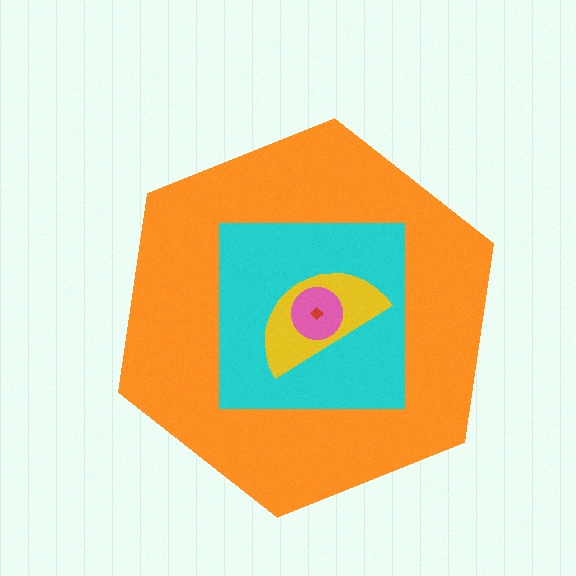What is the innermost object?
The red diamond.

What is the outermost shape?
The orange hexagon.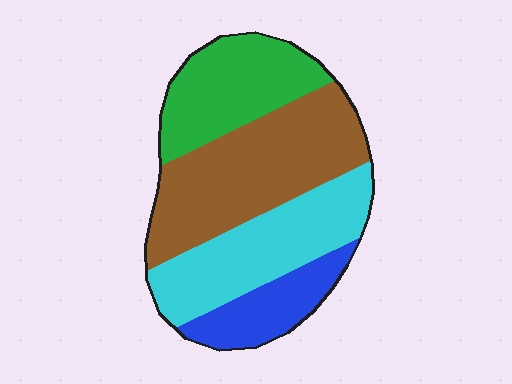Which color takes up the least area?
Blue, at roughly 15%.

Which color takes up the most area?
Brown, at roughly 35%.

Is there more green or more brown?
Brown.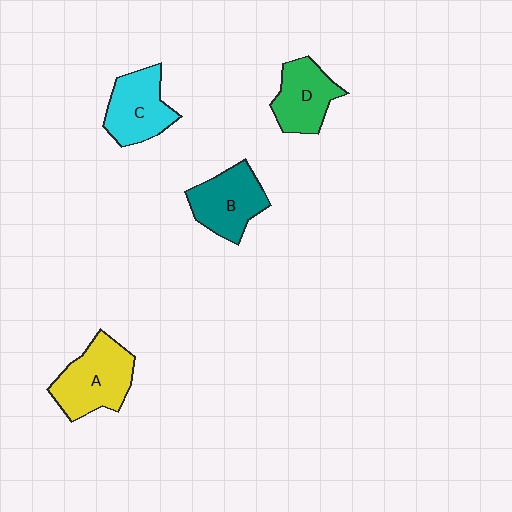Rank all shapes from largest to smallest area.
From largest to smallest: A (yellow), B (teal), C (cyan), D (green).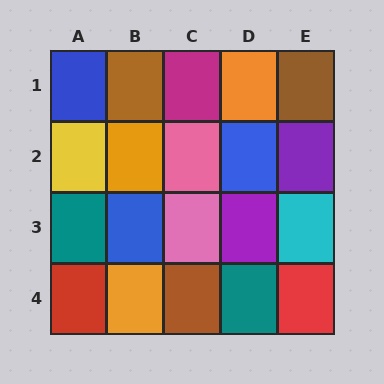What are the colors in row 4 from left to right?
Red, orange, brown, teal, red.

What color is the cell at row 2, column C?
Pink.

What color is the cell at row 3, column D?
Purple.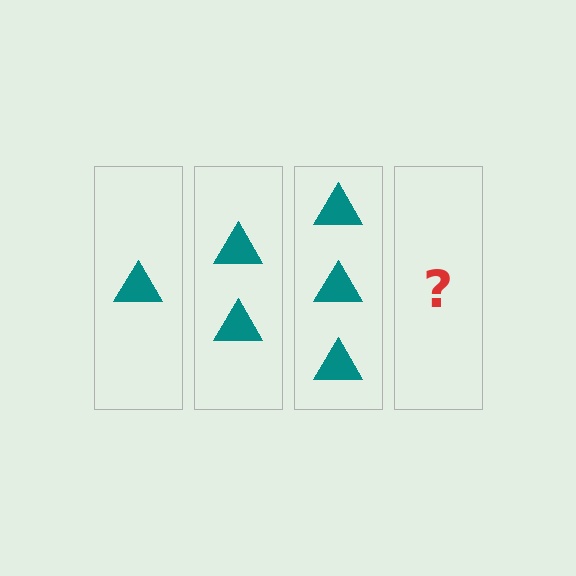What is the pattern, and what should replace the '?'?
The pattern is that each step adds one more triangle. The '?' should be 4 triangles.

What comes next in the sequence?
The next element should be 4 triangles.